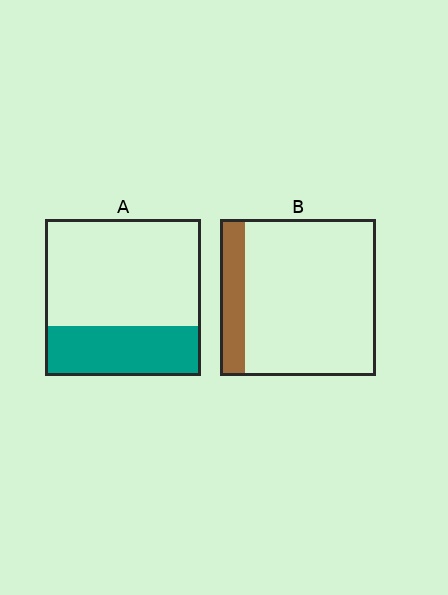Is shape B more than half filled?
No.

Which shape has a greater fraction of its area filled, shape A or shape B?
Shape A.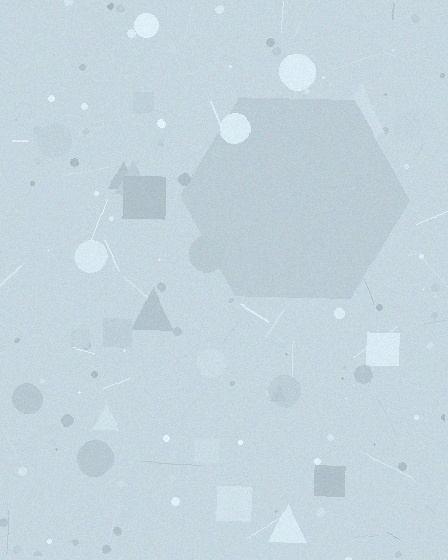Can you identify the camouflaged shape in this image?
The camouflaged shape is a hexagon.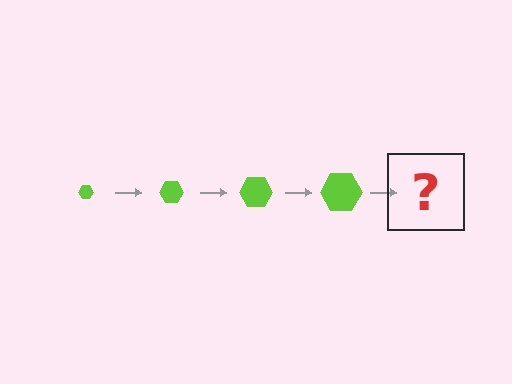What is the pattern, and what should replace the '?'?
The pattern is that the hexagon gets progressively larger each step. The '?' should be a lime hexagon, larger than the previous one.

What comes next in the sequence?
The next element should be a lime hexagon, larger than the previous one.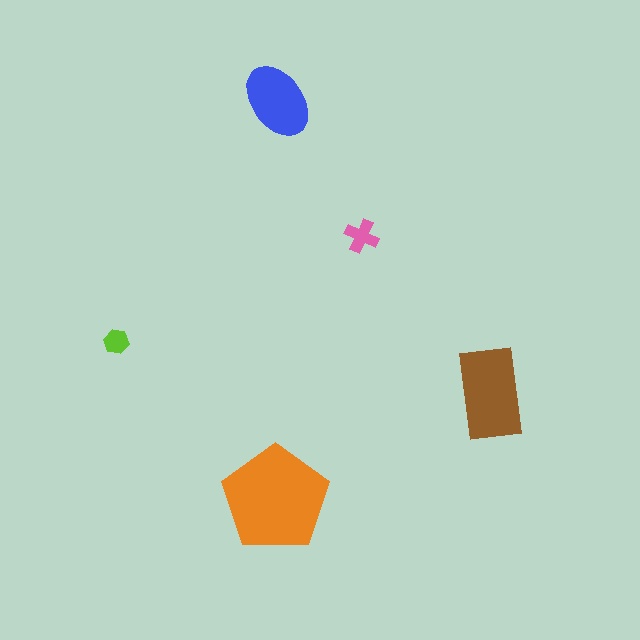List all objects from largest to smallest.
The orange pentagon, the brown rectangle, the blue ellipse, the pink cross, the lime hexagon.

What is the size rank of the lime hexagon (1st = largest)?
5th.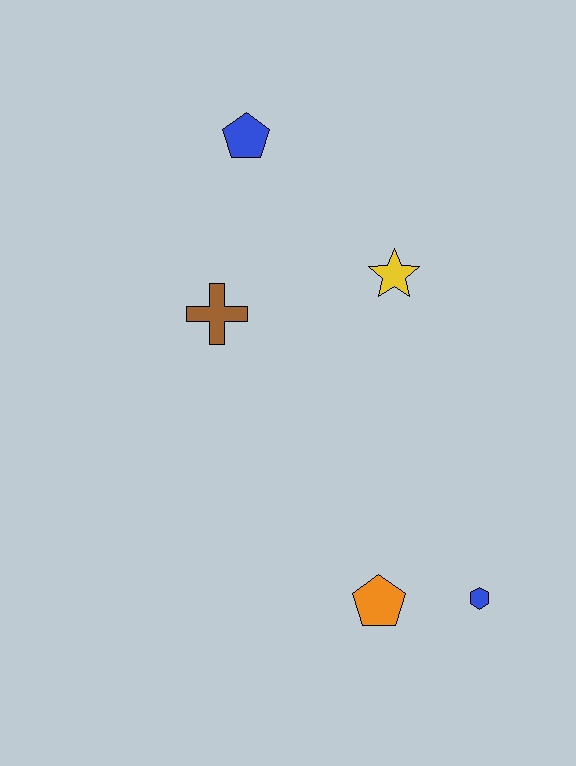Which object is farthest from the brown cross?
The blue hexagon is farthest from the brown cross.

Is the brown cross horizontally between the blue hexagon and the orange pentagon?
No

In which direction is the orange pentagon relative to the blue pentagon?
The orange pentagon is below the blue pentagon.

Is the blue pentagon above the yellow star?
Yes